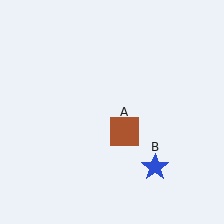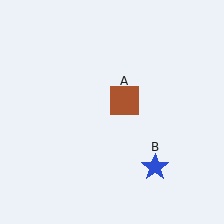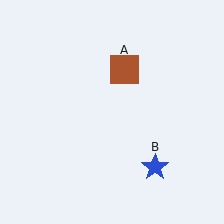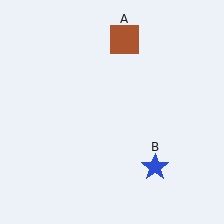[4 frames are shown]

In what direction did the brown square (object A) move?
The brown square (object A) moved up.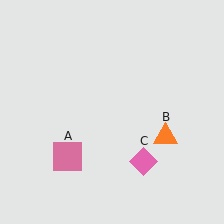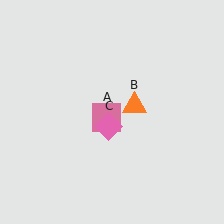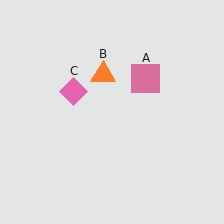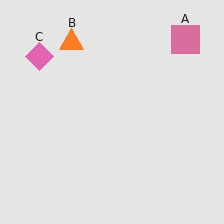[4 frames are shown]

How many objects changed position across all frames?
3 objects changed position: pink square (object A), orange triangle (object B), pink diamond (object C).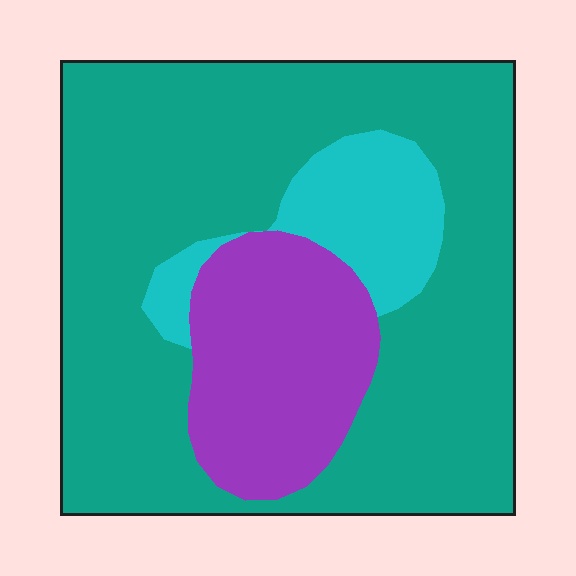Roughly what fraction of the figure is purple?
Purple takes up less than a quarter of the figure.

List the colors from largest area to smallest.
From largest to smallest: teal, purple, cyan.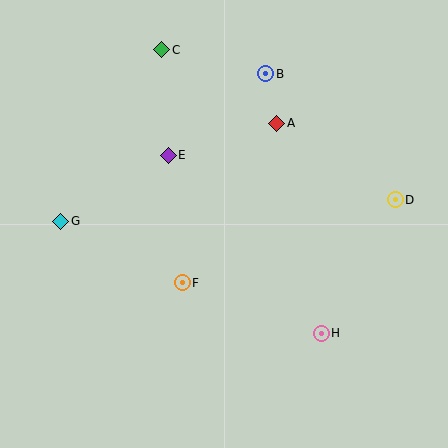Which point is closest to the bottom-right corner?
Point H is closest to the bottom-right corner.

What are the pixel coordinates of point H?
Point H is at (321, 333).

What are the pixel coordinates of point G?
Point G is at (61, 221).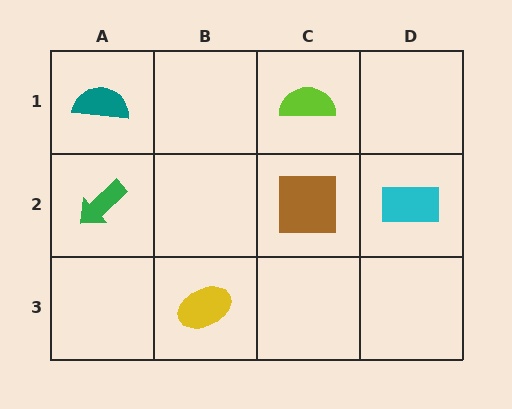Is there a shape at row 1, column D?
No, that cell is empty.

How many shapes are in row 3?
1 shape.